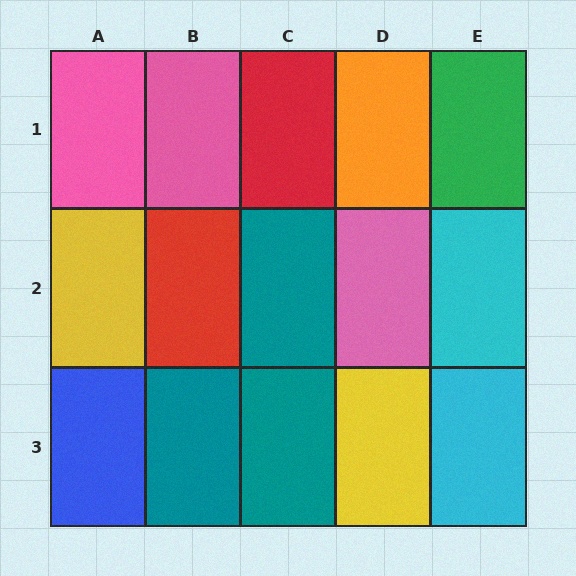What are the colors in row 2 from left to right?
Yellow, red, teal, pink, cyan.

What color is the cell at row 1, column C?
Red.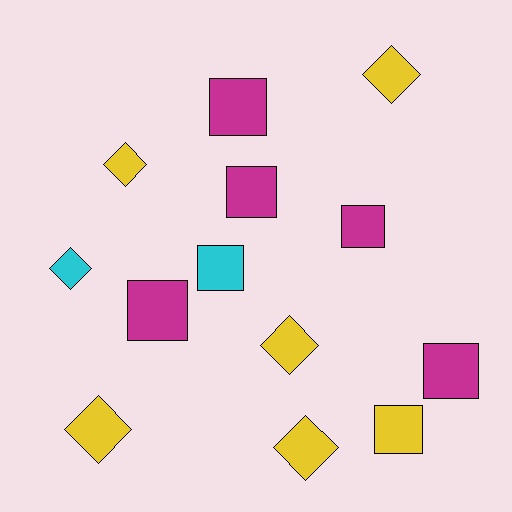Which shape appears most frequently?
Square, with 7 objects.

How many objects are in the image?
There are 13 objects.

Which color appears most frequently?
Yellow, with 6 objects.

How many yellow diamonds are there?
There are 5 yellow diamonds.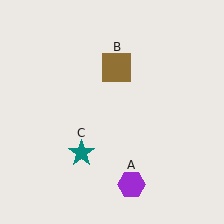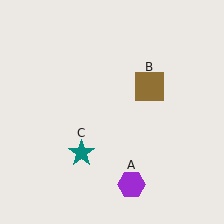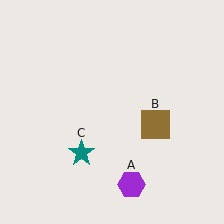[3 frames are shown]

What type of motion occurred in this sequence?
The brown square (object B) rotated clockwise around the center of the scene.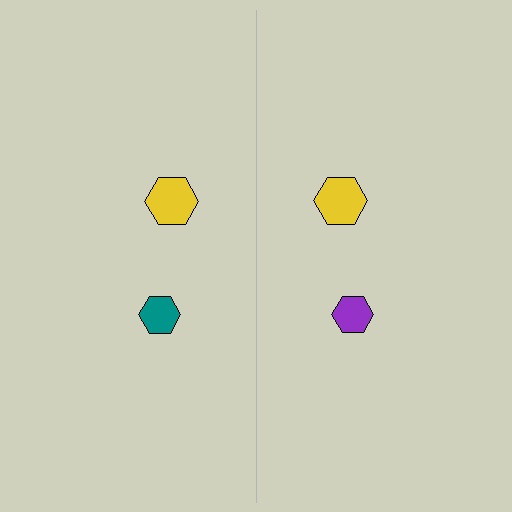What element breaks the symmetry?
The purple hexagon on the right side breaks the symmetry — its mirror counterpart is teal.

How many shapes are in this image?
There are 4 shapes in this image.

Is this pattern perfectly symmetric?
No, the pattern is not perfectly symmetric. The purple hexagon on the right side breaks the symmetry — its mirror counterpart is teal.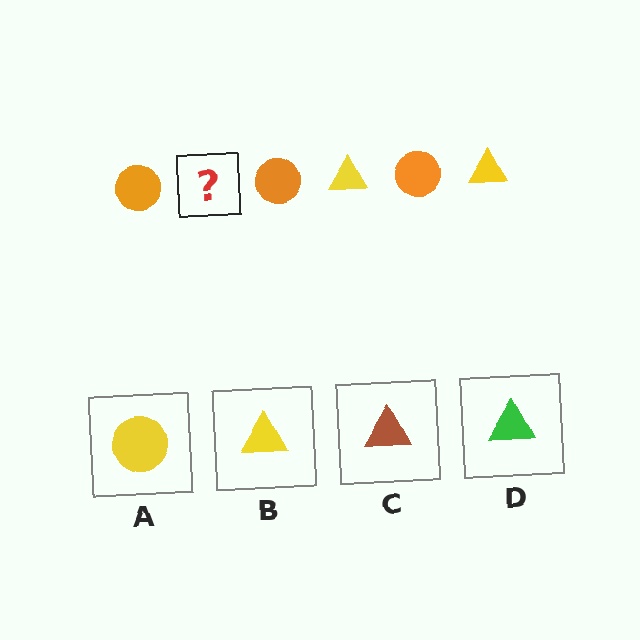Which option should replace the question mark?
Option B.